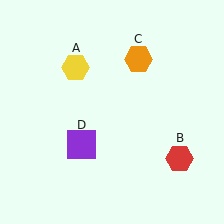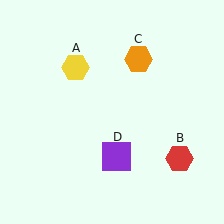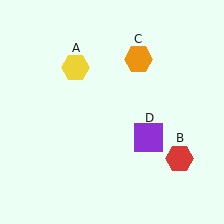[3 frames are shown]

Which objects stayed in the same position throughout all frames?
Yellow hexagon (object A) and red hexagon (object B) and orange hexagon (object C) remained stationary.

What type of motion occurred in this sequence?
The purple square (object D) rotated counterclockwise around the center of the scene.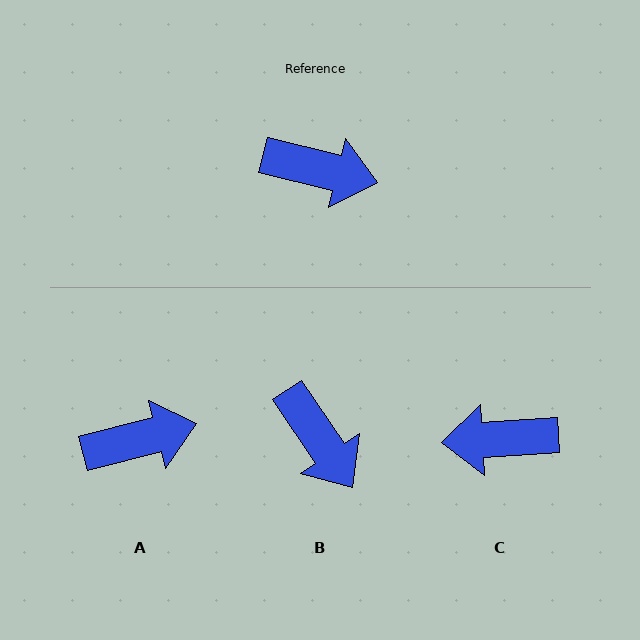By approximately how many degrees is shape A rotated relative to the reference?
Approximately 28 degrees counter-clockwise.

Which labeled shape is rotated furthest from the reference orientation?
C, about 163 degrees away.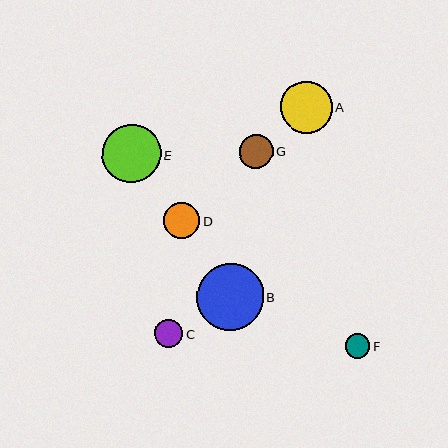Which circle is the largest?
Circle B is the largest with a size of approximately 67 pixels.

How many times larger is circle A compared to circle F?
Circle A is approximately 2.1 times the size of circle F.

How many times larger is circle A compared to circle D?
Circle A is approximately 1.4 times the size of circle D.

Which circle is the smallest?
Circle F is the smallest with a size of approximately 24 pixels.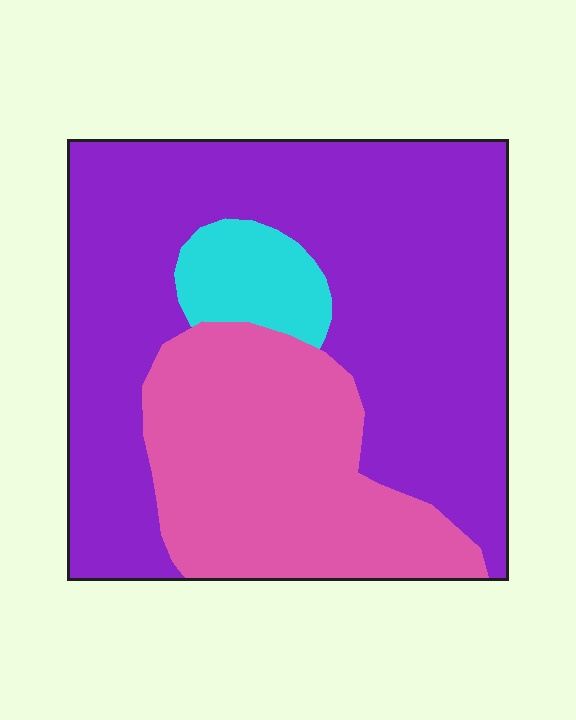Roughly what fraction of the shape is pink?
Pink takes up about one third (1/3) of the shape.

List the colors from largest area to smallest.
From largest to smallest: purple, pink, cyan.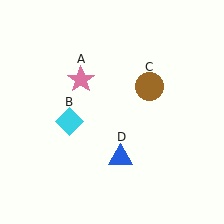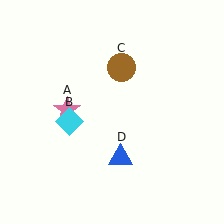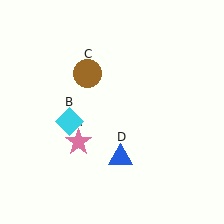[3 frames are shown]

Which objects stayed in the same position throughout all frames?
Cyan diamond (object B) and blue triangle (object D) remained stationary.